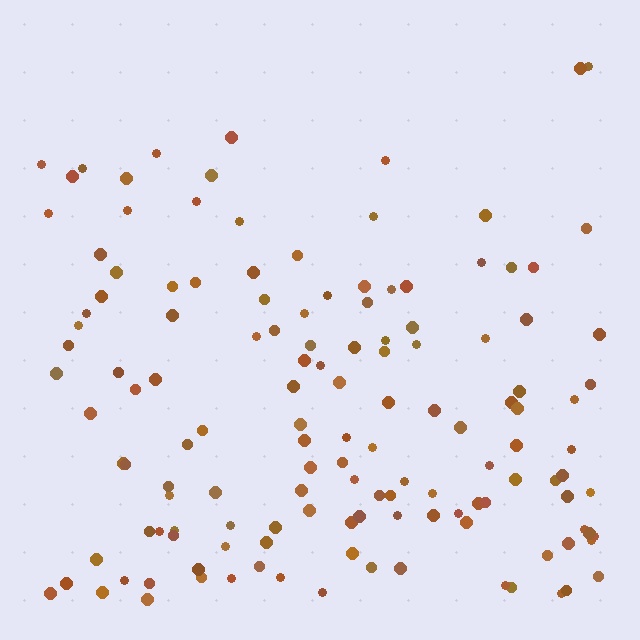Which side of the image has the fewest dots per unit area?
The top.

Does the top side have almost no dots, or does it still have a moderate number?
Still a moderate number, just noticeably fewer than the bottom.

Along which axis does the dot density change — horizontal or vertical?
Vertical.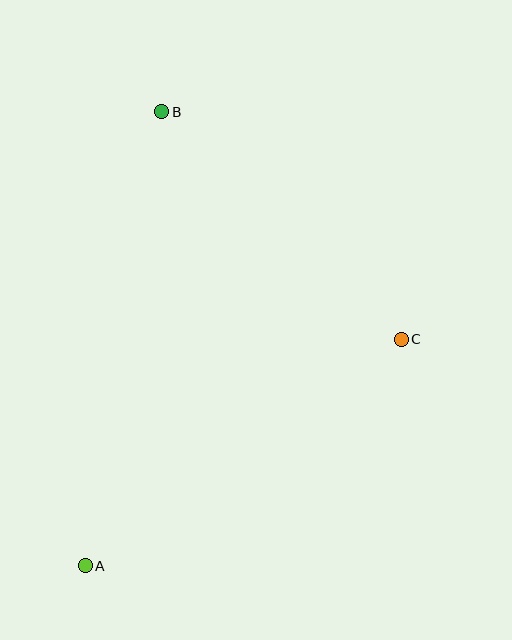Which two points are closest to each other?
Points B and C are closest to each other.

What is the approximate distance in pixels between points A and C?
The distance between A and C is approximately 389 pixels.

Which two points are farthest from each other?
Points A and B are farthest from each other.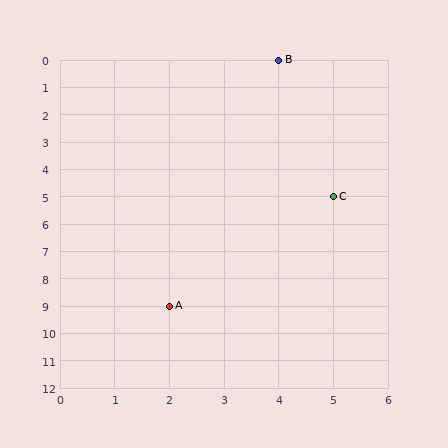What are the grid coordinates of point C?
Point C is at grid coordinates (5, 5).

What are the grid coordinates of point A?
Point A is at grid coordinates (2, 9).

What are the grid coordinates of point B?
Point B is at grid coordinates (4, 0).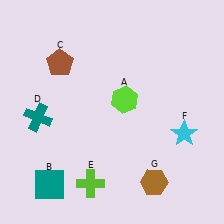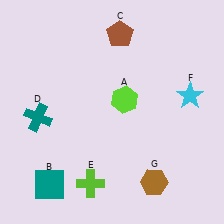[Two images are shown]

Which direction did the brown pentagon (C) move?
The brown pentagon (C) moved right.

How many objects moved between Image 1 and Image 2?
2 objects moved between the two images.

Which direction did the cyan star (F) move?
The cyan star (F) moved up.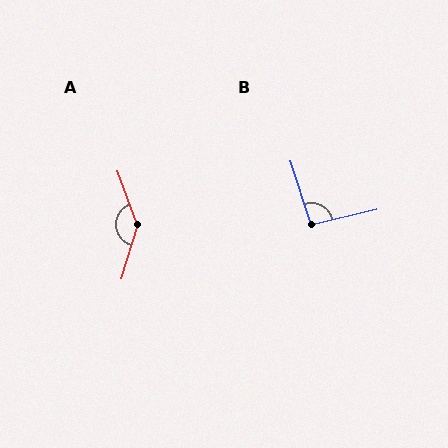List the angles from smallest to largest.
B (94°), A (143°).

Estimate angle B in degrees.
Approximately 94 degrees.